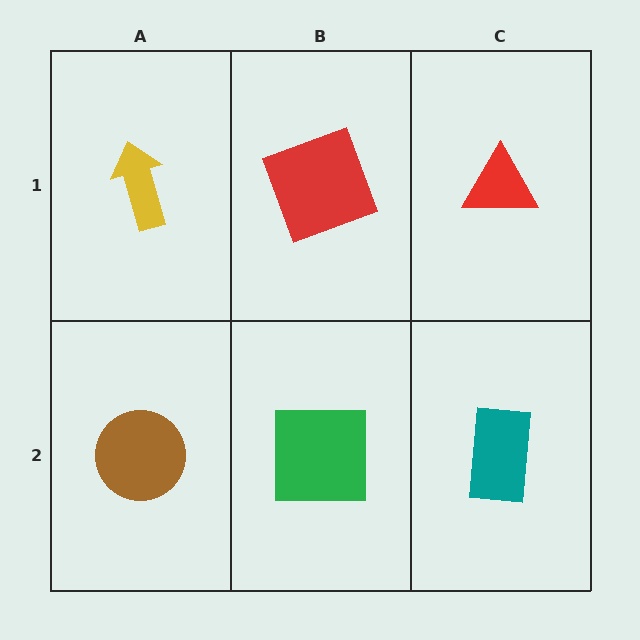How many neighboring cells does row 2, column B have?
3.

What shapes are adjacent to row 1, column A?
A brown circle (row 2, column A), a red square (row 1, column B).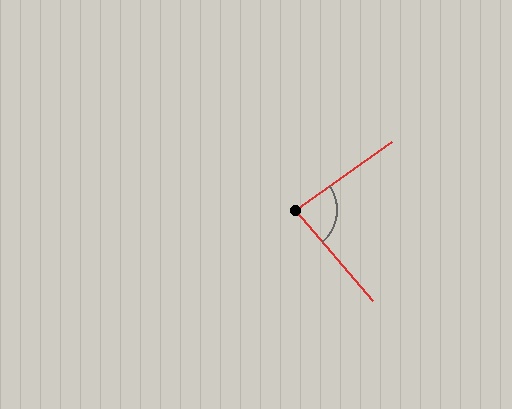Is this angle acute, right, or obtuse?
It is acute.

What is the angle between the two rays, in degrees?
Approximately 85 degrees.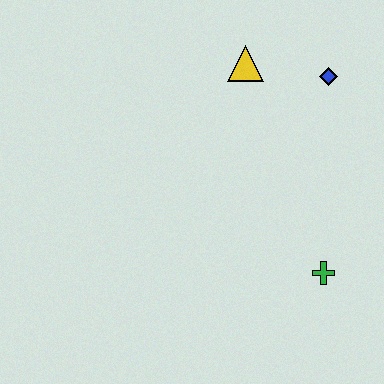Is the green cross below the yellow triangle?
Yes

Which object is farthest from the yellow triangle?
The green cross is farthest from the yellow triangle.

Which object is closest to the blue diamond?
The yellow triangle is closest to the blue diamond.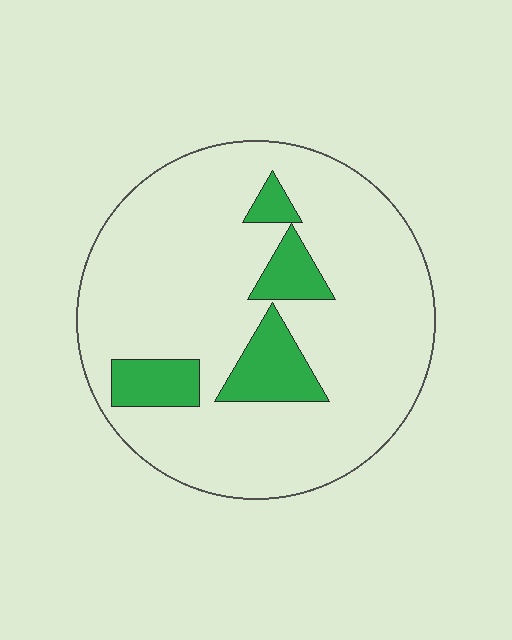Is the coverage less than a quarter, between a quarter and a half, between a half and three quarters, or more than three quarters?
Less than a quarter.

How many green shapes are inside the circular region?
4.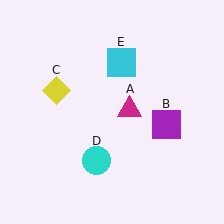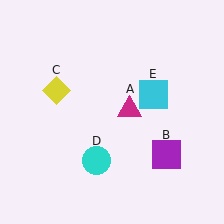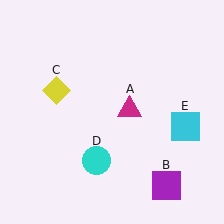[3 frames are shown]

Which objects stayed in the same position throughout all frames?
Magenta triangle (object A) and yellow diamond (object C) and cyan circle (object D) remained stationary.